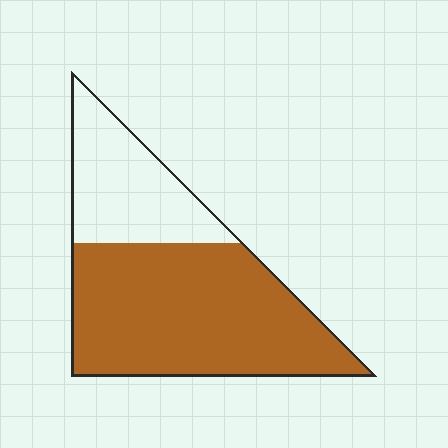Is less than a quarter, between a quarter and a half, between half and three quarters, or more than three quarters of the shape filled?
Between half and three quarters.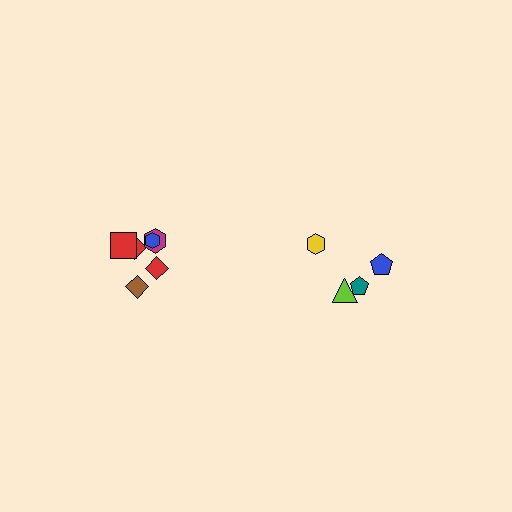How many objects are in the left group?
There are 6 objects.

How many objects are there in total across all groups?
There are 10 objects.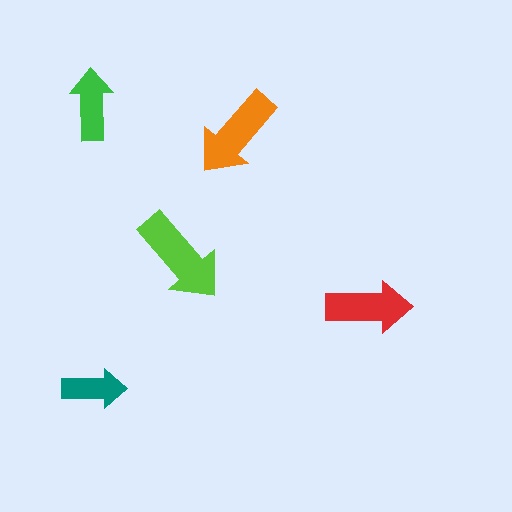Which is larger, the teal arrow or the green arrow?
The green one.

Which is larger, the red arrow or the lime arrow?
The lime one.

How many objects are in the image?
There are 5 objects in the image.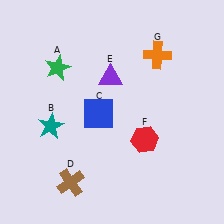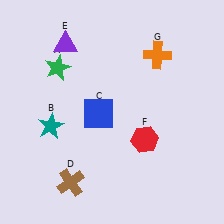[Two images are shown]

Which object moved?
The purple triangle (E) moved left.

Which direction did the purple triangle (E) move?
The purple triangle (E) moved left.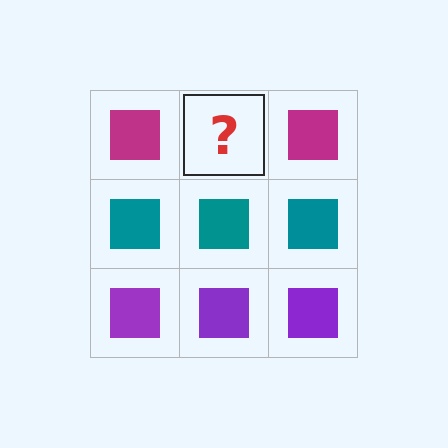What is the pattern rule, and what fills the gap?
The rule is that each row has a consistent color. The gap should be filled with a magenta square.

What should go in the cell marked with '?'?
The missing cell should contain a magenta square.